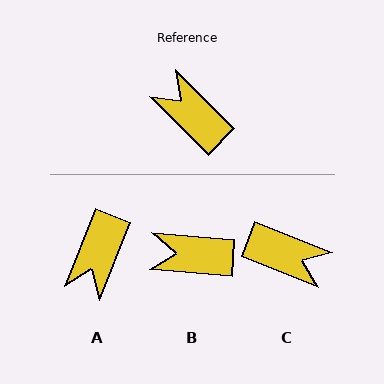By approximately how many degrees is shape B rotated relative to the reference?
Approximately 41 degrees counter-clockwise.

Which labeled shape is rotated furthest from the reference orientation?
C, about 157 degrees away.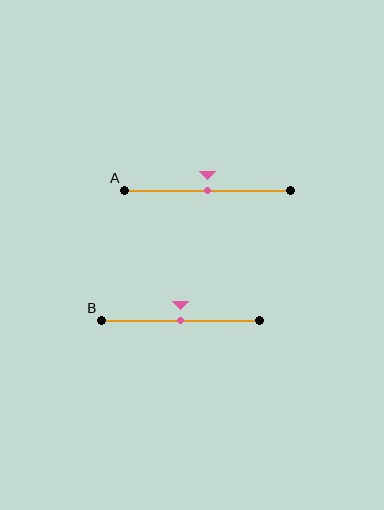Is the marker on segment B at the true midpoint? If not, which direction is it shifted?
Yes, the marker on segment B is at the true midpoint.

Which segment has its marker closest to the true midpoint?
Segment A has its marker closest to the true midpoint.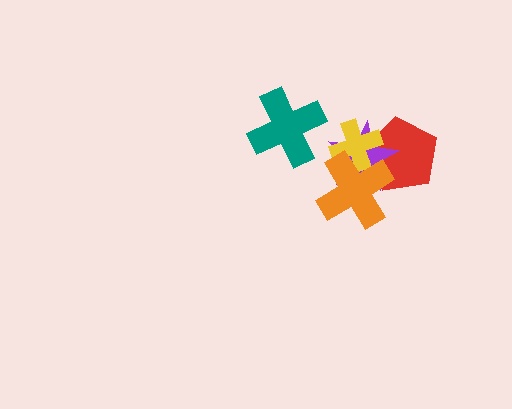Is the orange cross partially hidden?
No, no other shape covers it.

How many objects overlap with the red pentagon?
3 objects overlap with the red pentagon.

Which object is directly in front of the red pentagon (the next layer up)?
The purple star is directly in front of the red pentagon.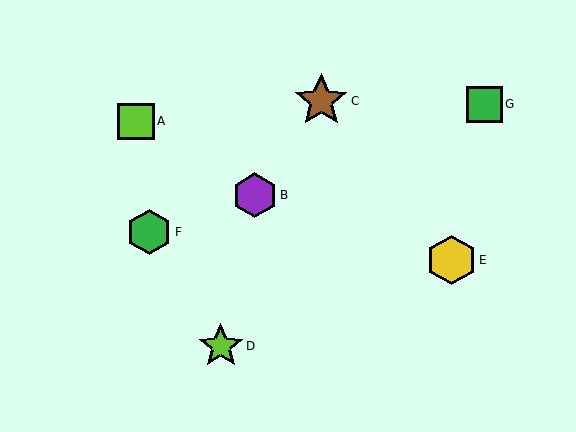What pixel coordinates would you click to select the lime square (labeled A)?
Click at (136, 121) to select the lime square A.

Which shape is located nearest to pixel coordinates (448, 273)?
The yellow hexagon (labeled E) at (452, 260) is nearest to that location.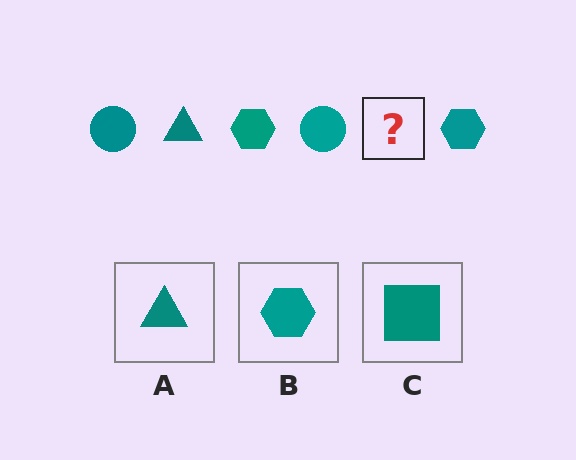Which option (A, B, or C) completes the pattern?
A.